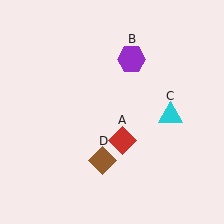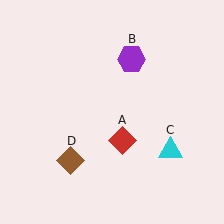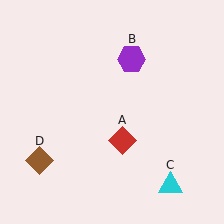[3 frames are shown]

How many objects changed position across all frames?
2 objects changed position: cyan triangle (object C), brown diamond (object D).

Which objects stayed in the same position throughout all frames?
Red diamond (object A) and purple hexagon (object B) remained stationary.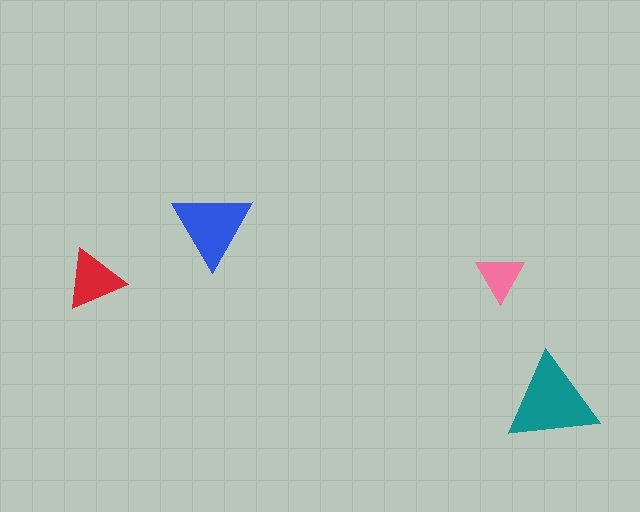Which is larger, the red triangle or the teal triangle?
The teal one.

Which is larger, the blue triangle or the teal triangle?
The teal one.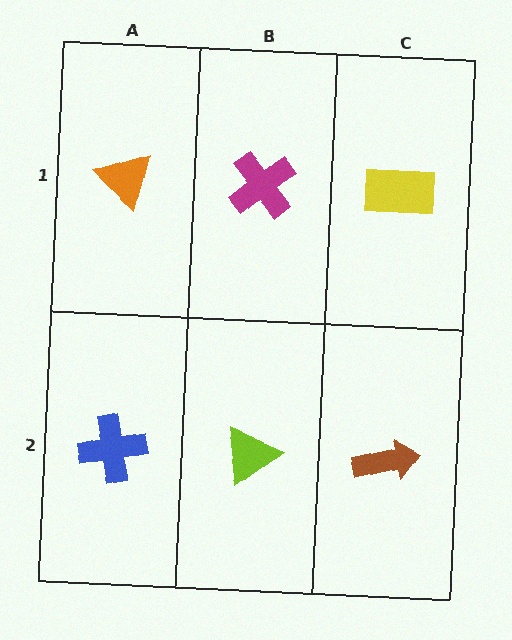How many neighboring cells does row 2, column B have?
3.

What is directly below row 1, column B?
A lime triangle.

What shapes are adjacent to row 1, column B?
A lime triangle (row 2, column B), an orange triangle (row 1, column A), a yellow rectangle (row 1, column C).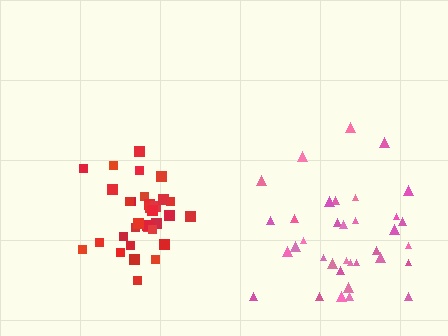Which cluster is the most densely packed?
Red.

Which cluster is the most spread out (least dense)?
Pink.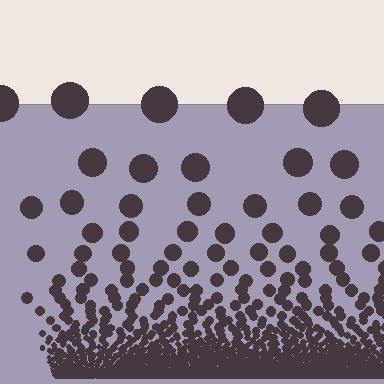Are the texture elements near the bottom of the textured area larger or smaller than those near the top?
Smaller. The gradient is inverted — elements near the bottom are smaller and denser.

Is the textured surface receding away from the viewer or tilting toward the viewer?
The surface appears to tilt toward the viewer. Texture elements get larger and sparser toward the top.